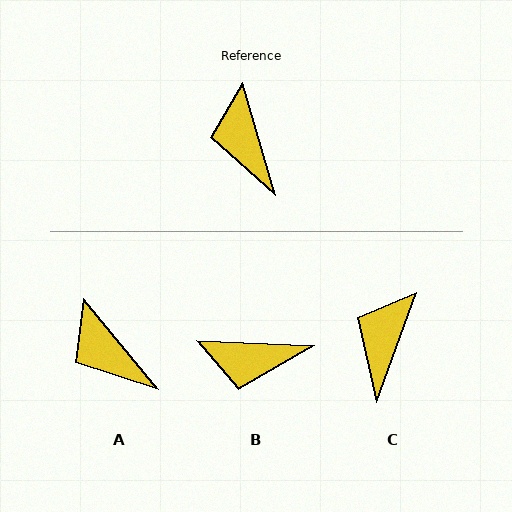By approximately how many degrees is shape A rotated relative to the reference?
Approximately 23 degrees counter-clockwise.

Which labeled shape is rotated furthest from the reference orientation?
B, about 72 degrees away.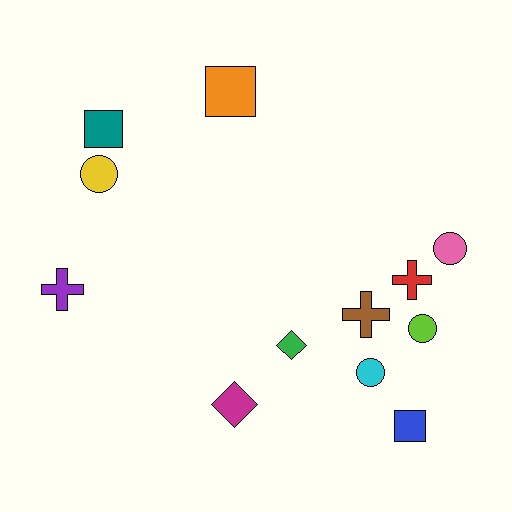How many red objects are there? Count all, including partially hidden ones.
There is 1 red object.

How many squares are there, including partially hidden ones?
There are 3 squares.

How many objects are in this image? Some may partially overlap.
There are 12 objects.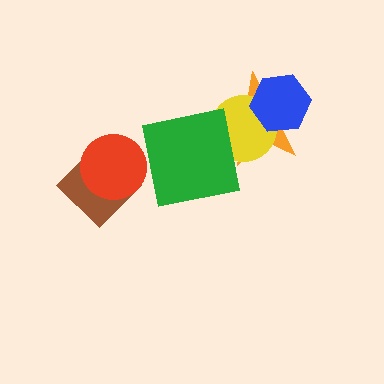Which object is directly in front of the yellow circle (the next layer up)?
The green square is directly in front of the yellow circle.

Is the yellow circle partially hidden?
Yes, it is partially covered by another shape.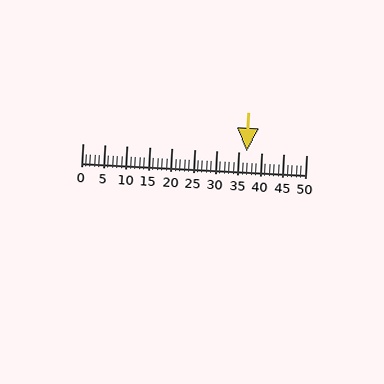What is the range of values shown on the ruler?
The ruler shows values from 0 to 50.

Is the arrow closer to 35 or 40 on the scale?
The arrow is closer to 35.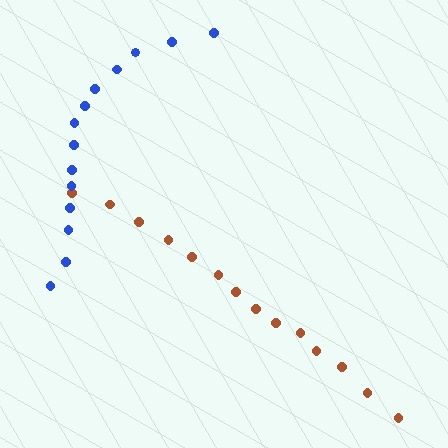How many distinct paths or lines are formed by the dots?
There are 2 distinct paths.